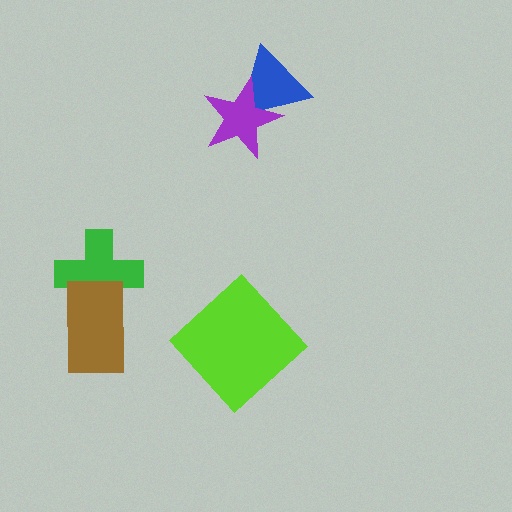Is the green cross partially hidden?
Yes, it is partially covered by another shape.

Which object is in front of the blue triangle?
The purple star is in front of the blue triangle.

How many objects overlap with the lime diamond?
0 objects overlap with the lime diamond.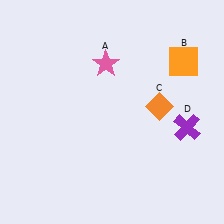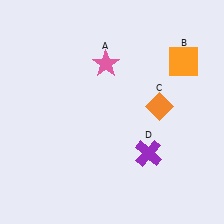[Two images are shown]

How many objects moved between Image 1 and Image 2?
1 object moved between the two images.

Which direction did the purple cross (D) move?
The purple cross (D) moved left.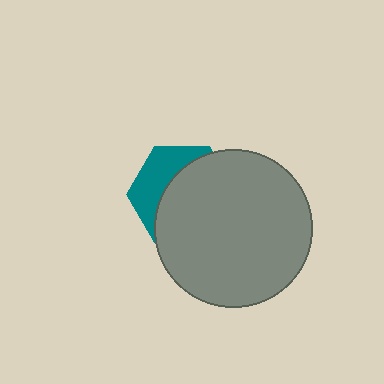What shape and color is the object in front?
The object in front is a gray circle.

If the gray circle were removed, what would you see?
You would see the complete teal hexagon.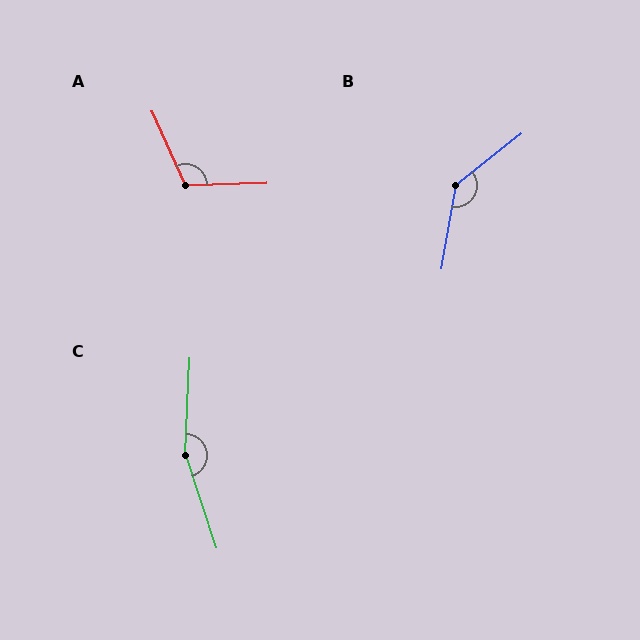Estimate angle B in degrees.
Approximately 138 degrees.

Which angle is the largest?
C, at approximately 159 degrees.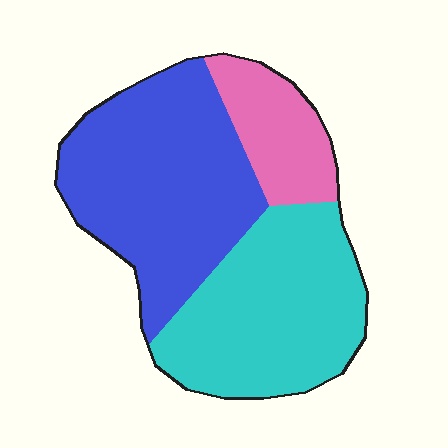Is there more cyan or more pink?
Cyan.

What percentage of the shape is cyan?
Cyan covers roughly 40% of the shape.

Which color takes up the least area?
Pink, at roughly 15%.